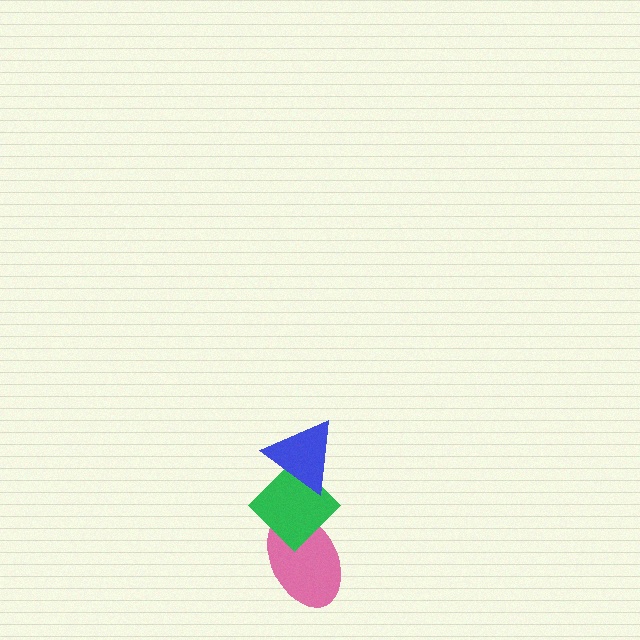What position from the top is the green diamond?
The green diamond is 2nd from the top.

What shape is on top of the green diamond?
The blue triangle is on top of the green diamond.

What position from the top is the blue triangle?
The blue triangle is 1st from the top.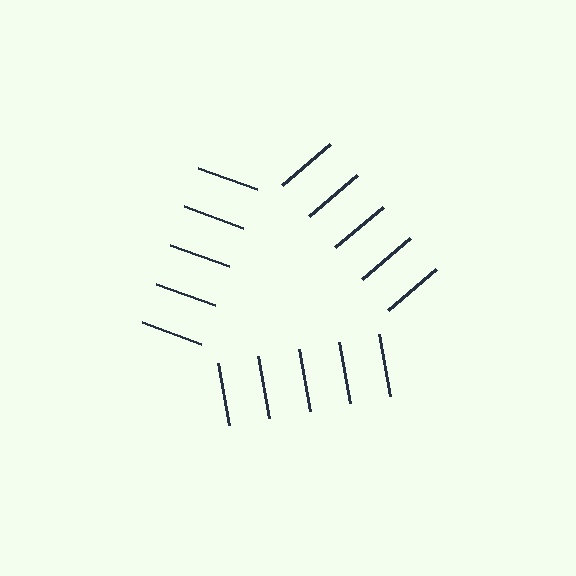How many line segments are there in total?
15 — 5 along each of the 3 edges.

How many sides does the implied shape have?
3 sides — the line-ends trace a triangle.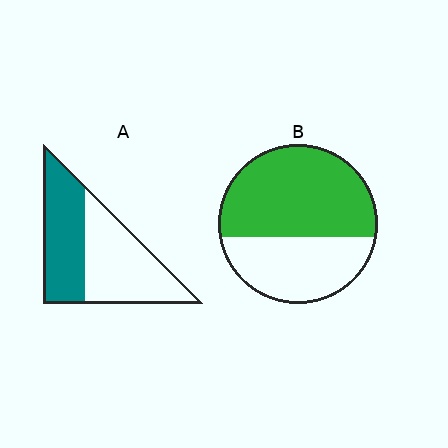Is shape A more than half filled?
No.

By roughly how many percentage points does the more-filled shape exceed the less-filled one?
By roughly 15 percentage points (B over A).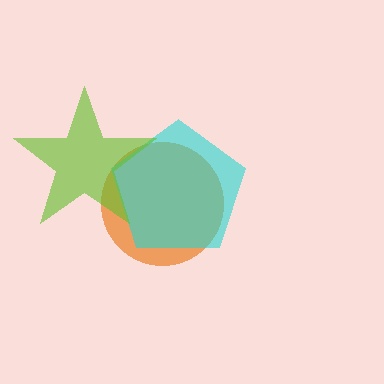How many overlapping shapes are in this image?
There are 3 overlapping shapes in the image.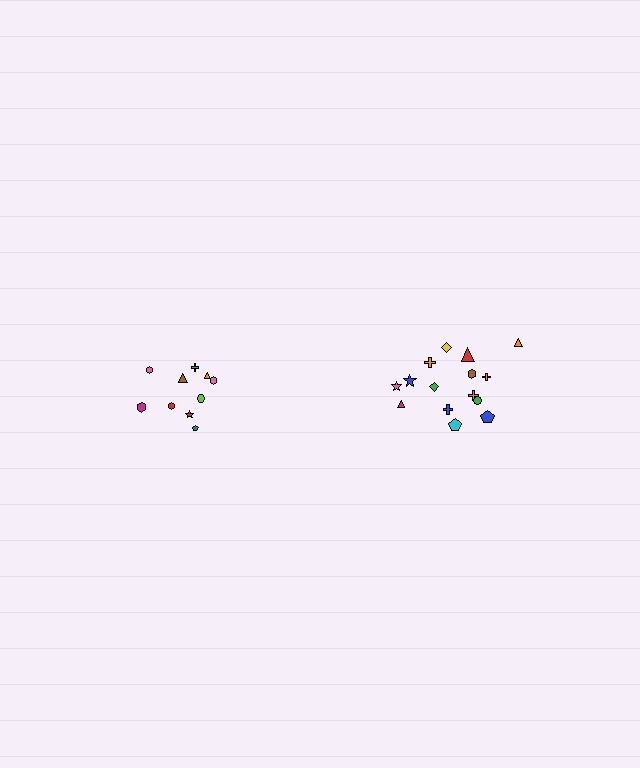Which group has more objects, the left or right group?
The right group.